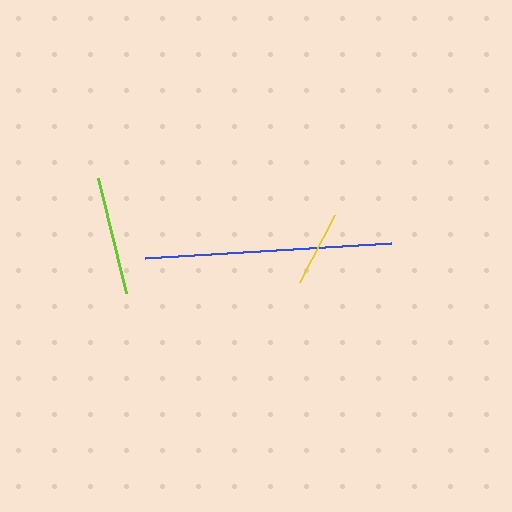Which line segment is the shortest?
The yellow line is the shortest at approximately 75 pixels.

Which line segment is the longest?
The blue line is the longest at approximately 246 pixels.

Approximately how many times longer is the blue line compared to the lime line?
The blue line is approximately 2.1 times the length of the lime line.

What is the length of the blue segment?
The blue segment is approximately 246 pixels long.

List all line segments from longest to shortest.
From longest to shortest: blue, lime, yellow.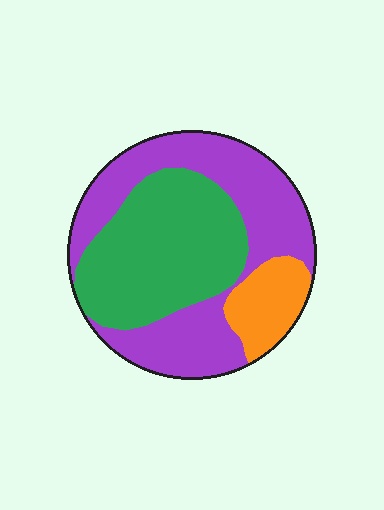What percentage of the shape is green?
Green takes up about two fifths (2/5) of the shape.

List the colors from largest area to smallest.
From largest to smallest: purple, green, orange.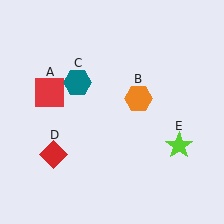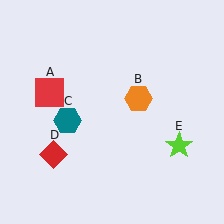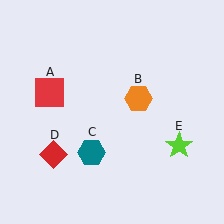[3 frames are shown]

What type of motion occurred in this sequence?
The teal hexagon (object C) rotated counterclockwise around the center of the scene.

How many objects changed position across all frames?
1 object changed position: teal hexagon (object C).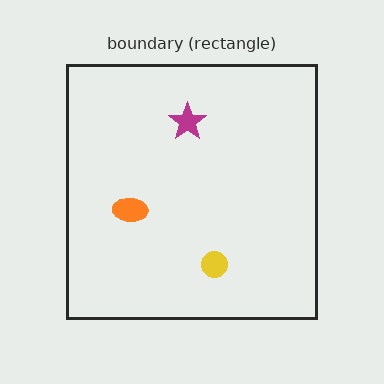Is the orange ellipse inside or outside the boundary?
Inside.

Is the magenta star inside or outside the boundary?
Inside.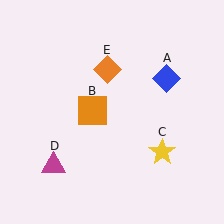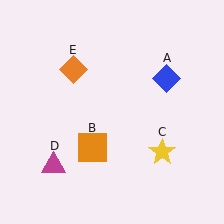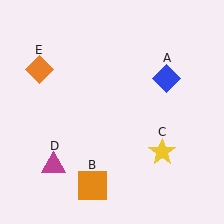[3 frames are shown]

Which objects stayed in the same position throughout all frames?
Blue diamond (object A) and yellow star (object C) and magenta triangle (object D) remained stationary.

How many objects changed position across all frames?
2 objects changed position: orange square (object B), orange diamond (object E).